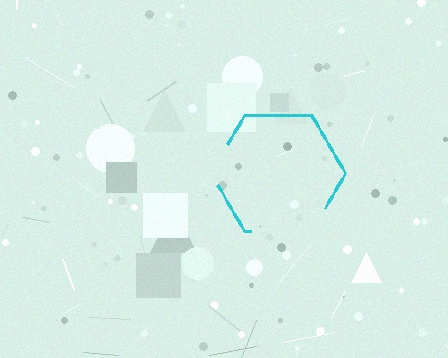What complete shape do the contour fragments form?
The contour fragments form a hexagon.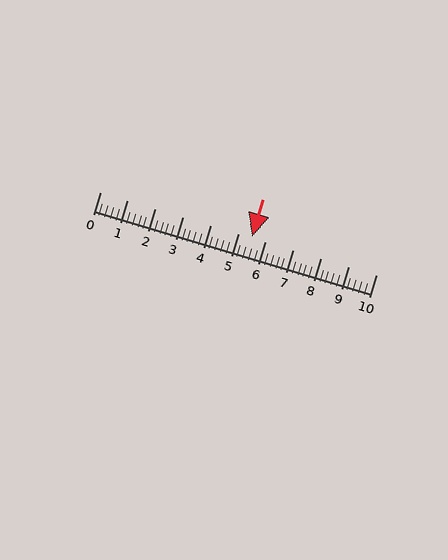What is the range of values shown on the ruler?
The ruler shows values from 0 to 10.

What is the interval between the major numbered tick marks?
The major tick marks are spaced 1 units apart.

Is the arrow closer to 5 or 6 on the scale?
The arrow is closer to 6.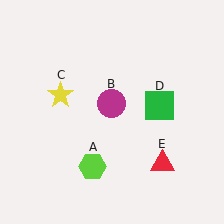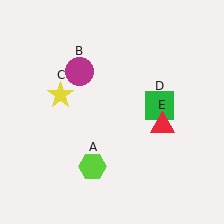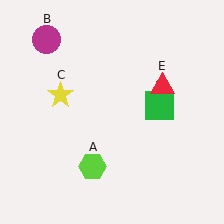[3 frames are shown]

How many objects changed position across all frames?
2 objects changed position: magenta circle (object B), red triangle (object E).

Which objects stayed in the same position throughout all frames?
Lime hexagon (object A) and yellow star (object C) and green square (object D) remained stationary.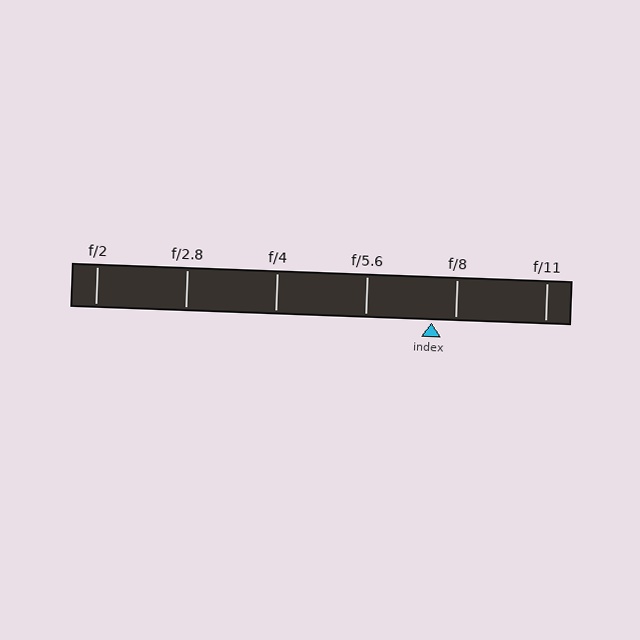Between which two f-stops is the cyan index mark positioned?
The index mark is between f/5.6 and f/8.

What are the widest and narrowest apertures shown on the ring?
The widest aperture shown is f/2 and the narrowest is f/11.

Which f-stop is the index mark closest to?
The index mark is closest to f/8.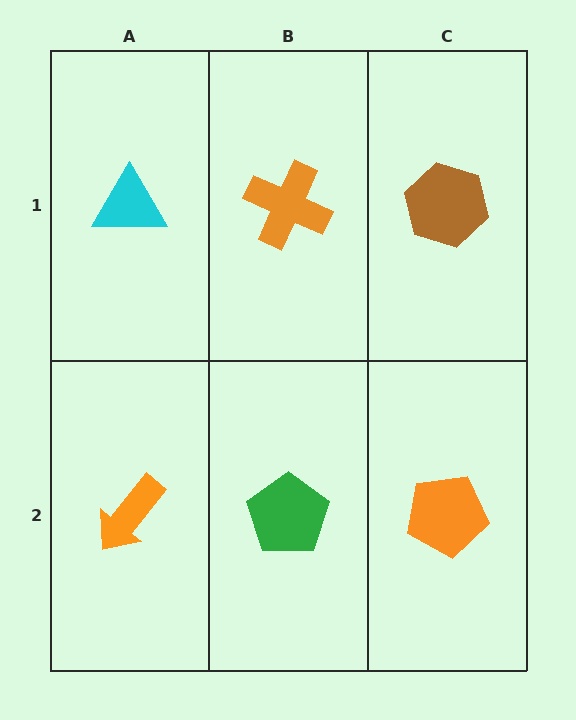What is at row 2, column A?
An orange arrow.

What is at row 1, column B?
An orange cross.